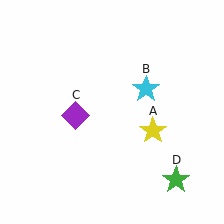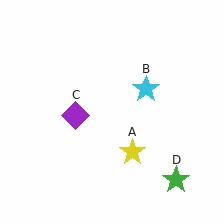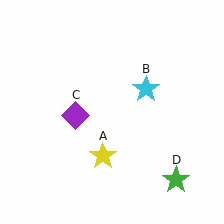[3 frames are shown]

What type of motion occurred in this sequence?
The yellow star (object A) rotated clockwise around the center of the scene.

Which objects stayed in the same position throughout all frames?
Cyan star (object B) and purple diamond (object C) and green star (object D) remained stationary.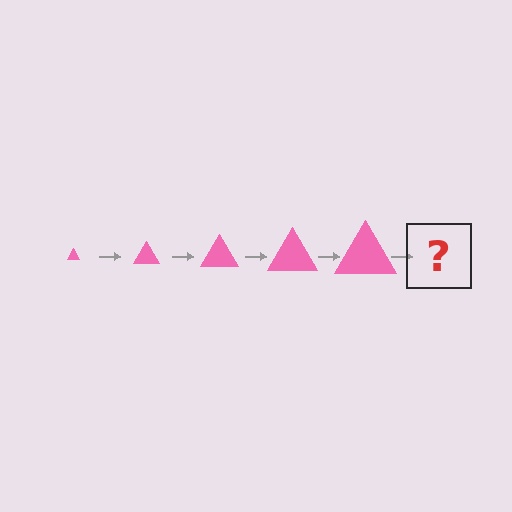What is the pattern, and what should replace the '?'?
The pattern is that the triangle gets progressively larger each step. The '?' should be a pink triangle, larger than the previous one.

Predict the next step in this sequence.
The next step is a pink triangle, larger than the previous one.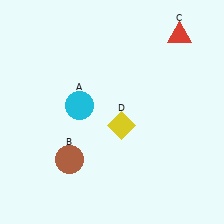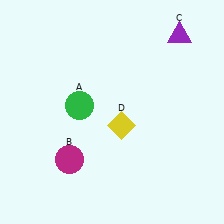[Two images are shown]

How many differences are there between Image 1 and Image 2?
There are 3 differences between the two images.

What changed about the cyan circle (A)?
In Image 1, A is cyan. In Image 2, it changed to green.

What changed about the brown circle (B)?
In Image 1, B is brown. In Image 2, it changed to magenta.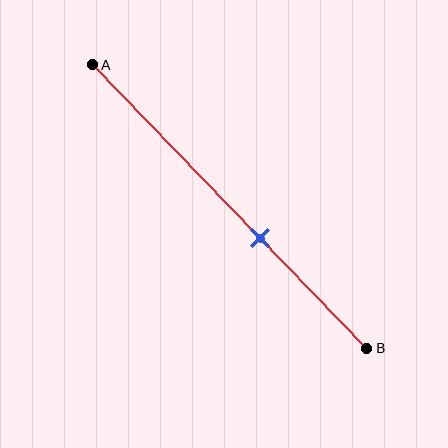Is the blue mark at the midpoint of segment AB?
No, the mark is at about 60% from A, not at the 50% midpoint.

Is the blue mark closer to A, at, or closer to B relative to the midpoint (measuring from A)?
The blue mark is closer to point B than the midpoint of segment AB.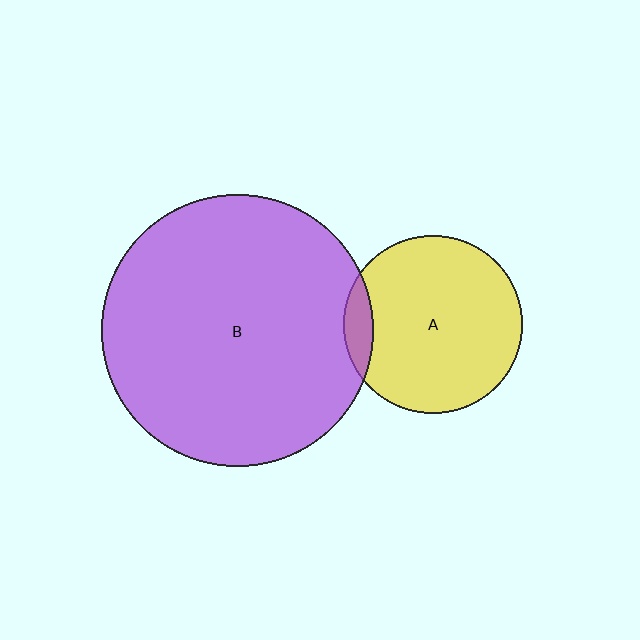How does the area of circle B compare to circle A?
Approximately 2.3 times.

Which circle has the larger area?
Circle B (purple).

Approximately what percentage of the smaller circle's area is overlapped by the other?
Approximately 10%.